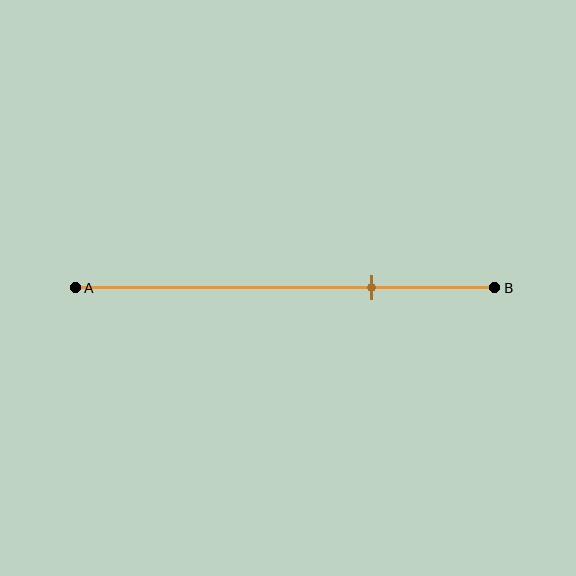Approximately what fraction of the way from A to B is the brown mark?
The brown mark is approximately 70% of the way from A to B.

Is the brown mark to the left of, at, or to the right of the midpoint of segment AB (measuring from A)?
The brown mark is to the right of the midpoint of segment AB.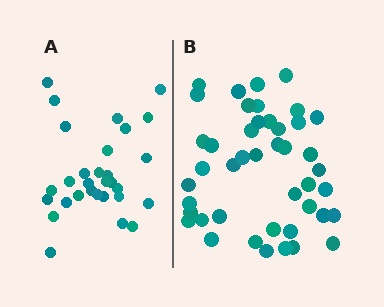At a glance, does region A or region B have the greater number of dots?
Region B (the right region) has more dots.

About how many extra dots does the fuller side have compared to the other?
Region B has approximately 15 more dots than region A.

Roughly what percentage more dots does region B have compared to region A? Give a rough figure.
About 45% more.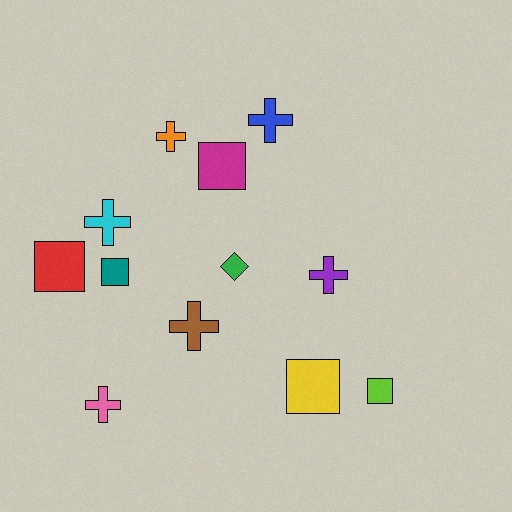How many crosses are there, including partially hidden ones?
There are 6 crosses.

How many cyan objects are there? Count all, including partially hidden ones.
There is 1 cyan object.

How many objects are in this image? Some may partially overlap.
There are 12 objects.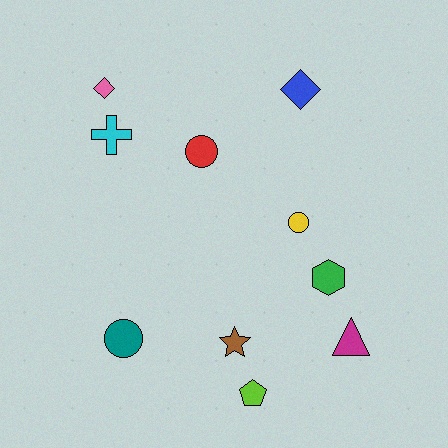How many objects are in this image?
There are 10 objects.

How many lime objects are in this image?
There is 1 lime object.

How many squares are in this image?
There are no squares.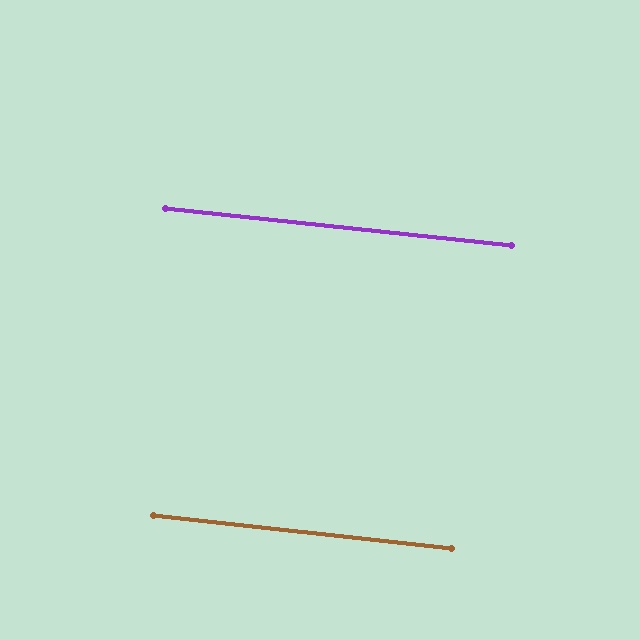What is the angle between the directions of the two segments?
Approximately 0 degrees.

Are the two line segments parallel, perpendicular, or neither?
Parallel — their directions differ by only 0.1°.